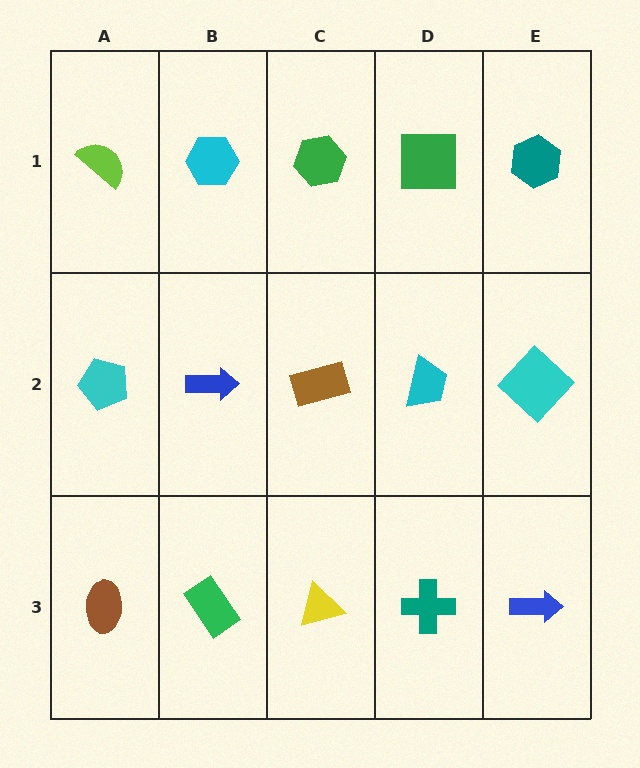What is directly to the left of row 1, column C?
A cyan hexagon.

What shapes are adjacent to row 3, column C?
A brown rectangle (row 2, column C), a green rectangle (row 3, column B), a teal cross (row 3, column D).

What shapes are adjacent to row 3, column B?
A blue arrow (row 2, column B), a brown ellipse (row 3, column A), a yellow triangle (row 3, column C).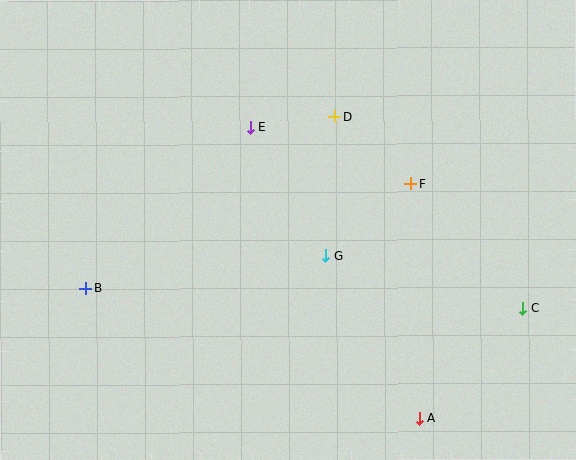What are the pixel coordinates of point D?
Point D is at (335, 117).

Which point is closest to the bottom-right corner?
Point C is closest to the bottom-right corner.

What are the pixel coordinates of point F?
Point F is at (410, 184).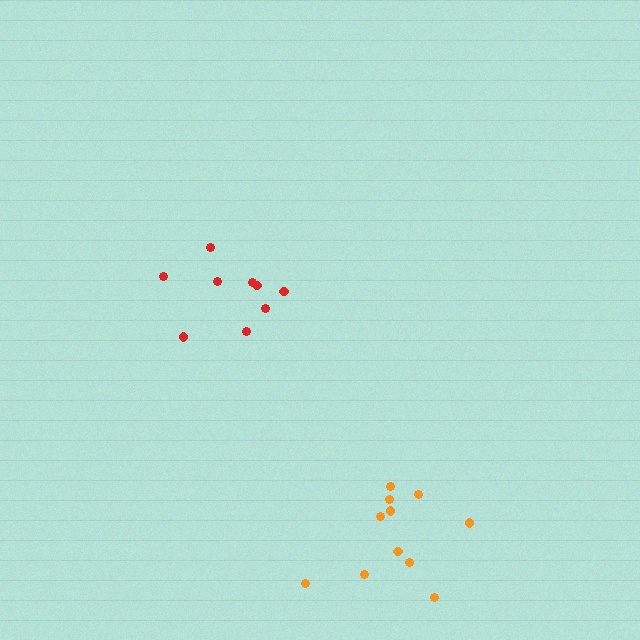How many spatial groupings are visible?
There are 2 spatial groupings.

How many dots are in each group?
Group 1: 11 dots, Group 2: 9 dots (20 total).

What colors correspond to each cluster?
The clusters are colored: orange, red.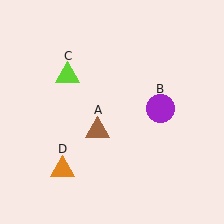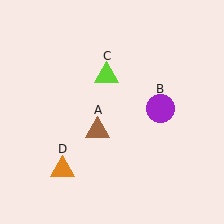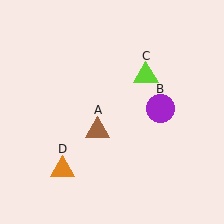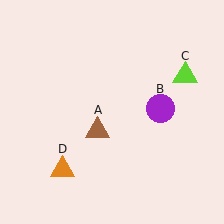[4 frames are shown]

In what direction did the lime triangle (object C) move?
The lime triangle (object C) moved right.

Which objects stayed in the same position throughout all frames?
Brown triangle (object A) and purple circle (object B) and orange triangle (object D) remained stationary.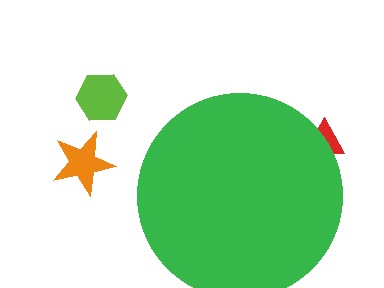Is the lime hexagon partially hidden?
No, the lime hexagon is fully visible.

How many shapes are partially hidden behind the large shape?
1 shape is partially hidden.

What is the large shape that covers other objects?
A green circle.